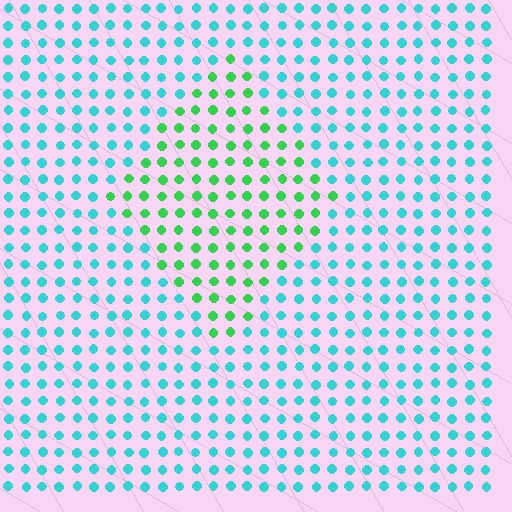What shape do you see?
I see a diamond.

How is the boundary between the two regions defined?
The boundary is defined purely by a slight shift in hue (about 50 degrees). Spacing, size, and orientation are identical on both sides.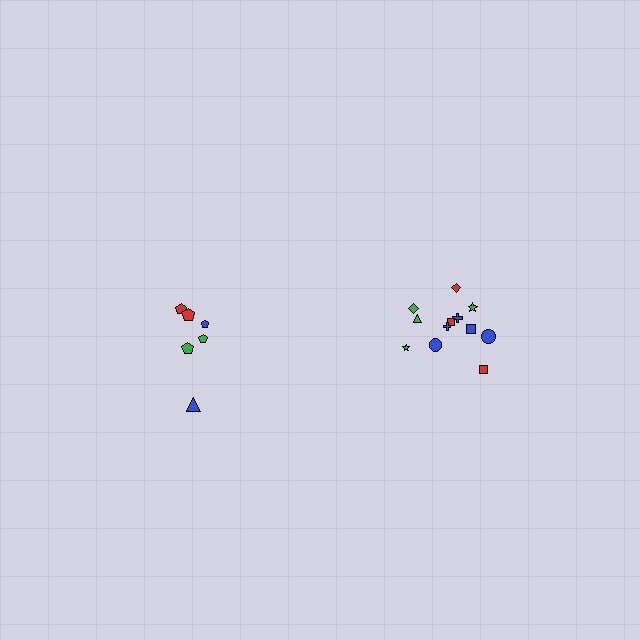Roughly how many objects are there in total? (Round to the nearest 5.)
Roughly 20 objects in total.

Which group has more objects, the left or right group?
The right group.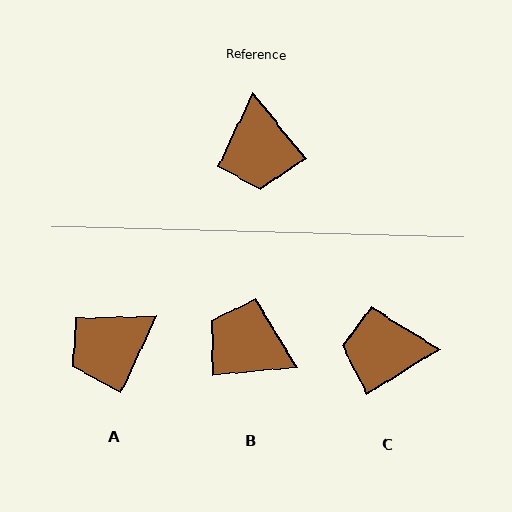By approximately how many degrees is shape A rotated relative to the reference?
Approximately 64 degrees clockwise.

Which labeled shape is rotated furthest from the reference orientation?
B, about 124 degrees away.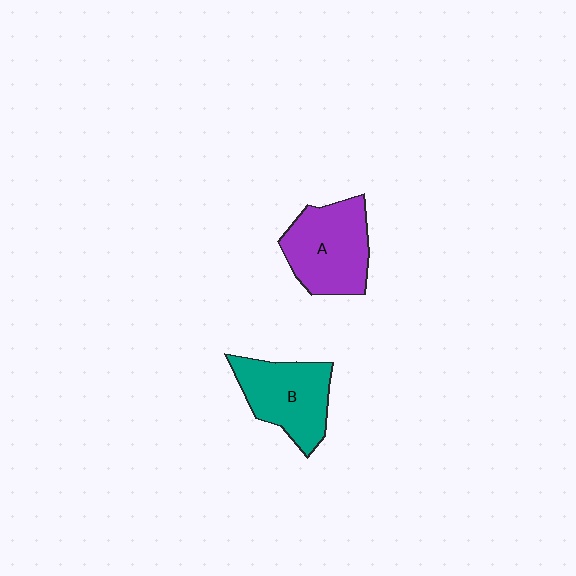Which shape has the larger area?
Shape A (purple).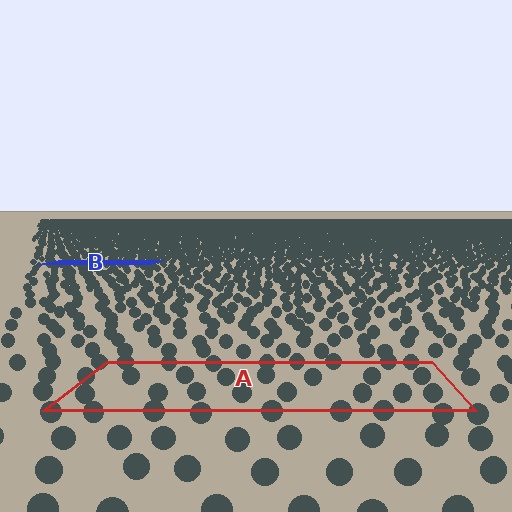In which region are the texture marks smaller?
The texture marks are smaller in region B, because it is farther away.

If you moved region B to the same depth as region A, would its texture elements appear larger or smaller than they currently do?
They would appear larger. At a closer depth, the same texture elements are projected at a bigger on-screen size.